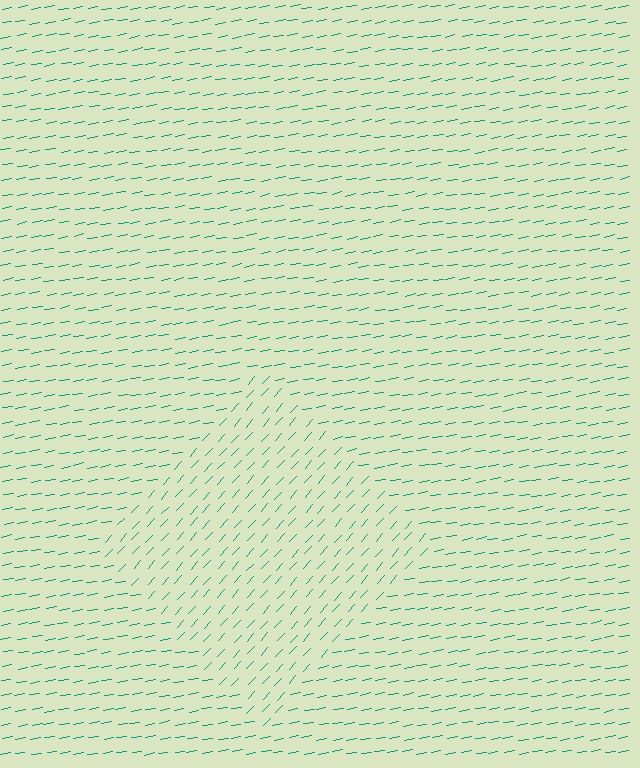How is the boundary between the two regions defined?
The boundary is defined purely by a change in line orientation (approximately 37 degrees difference). All lines are the same color and thickness.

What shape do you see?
I see a diamond.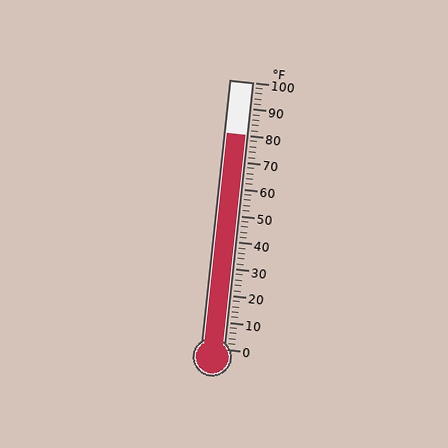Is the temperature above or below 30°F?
The temperature is above 30°F.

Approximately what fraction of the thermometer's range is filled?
The thermometer is filled to approximately 80% of its range.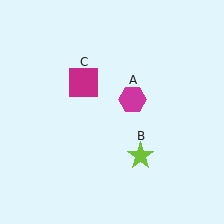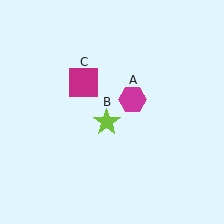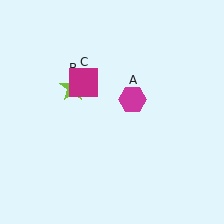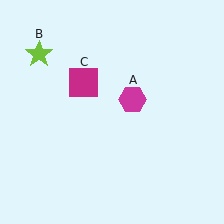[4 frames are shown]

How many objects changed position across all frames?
1 object changed position: lime star (object B).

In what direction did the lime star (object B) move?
The lime star (object B) moved up and to the left.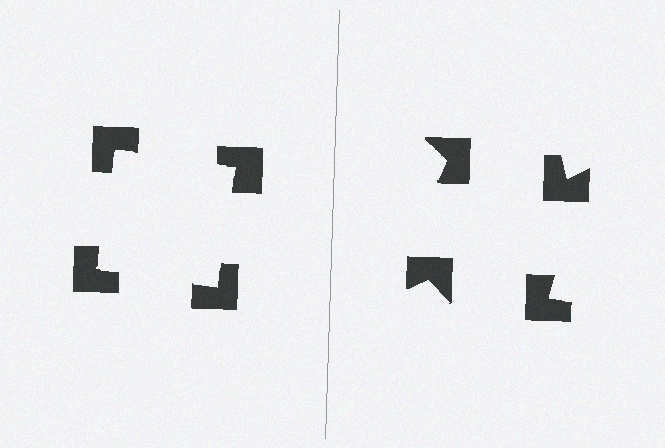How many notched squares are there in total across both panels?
8 — 4 on each side.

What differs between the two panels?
The notched squares are positioned identically on both sides; only the wedge orientations differ. On the left they align to a square; on the right they are misaligned.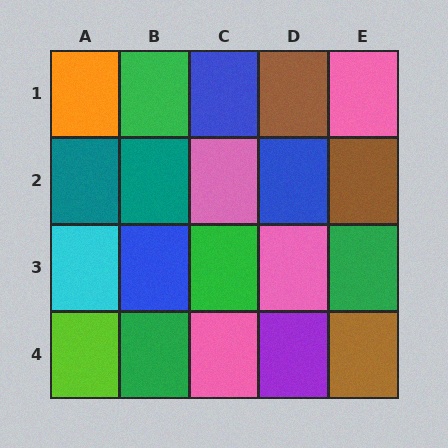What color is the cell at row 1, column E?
Pink.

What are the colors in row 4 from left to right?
Lime, green, pink, purple, brown.